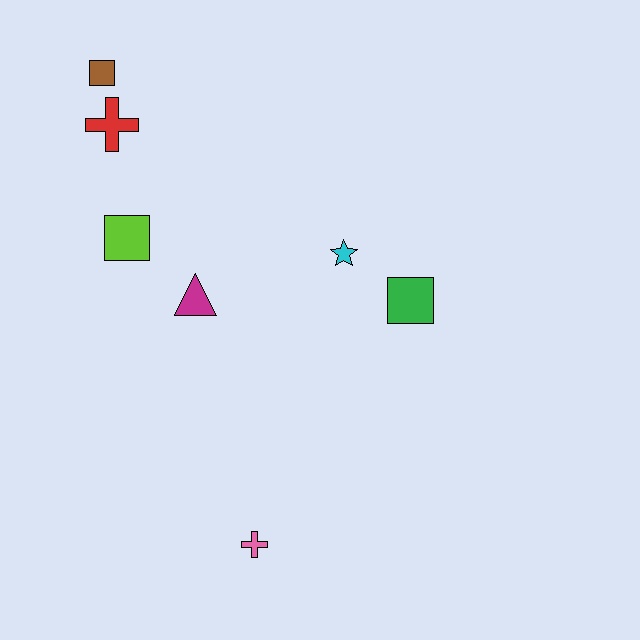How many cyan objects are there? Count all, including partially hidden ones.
There is 1 cyan object.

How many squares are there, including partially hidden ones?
There are 3 squares.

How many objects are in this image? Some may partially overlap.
There are 7 objects.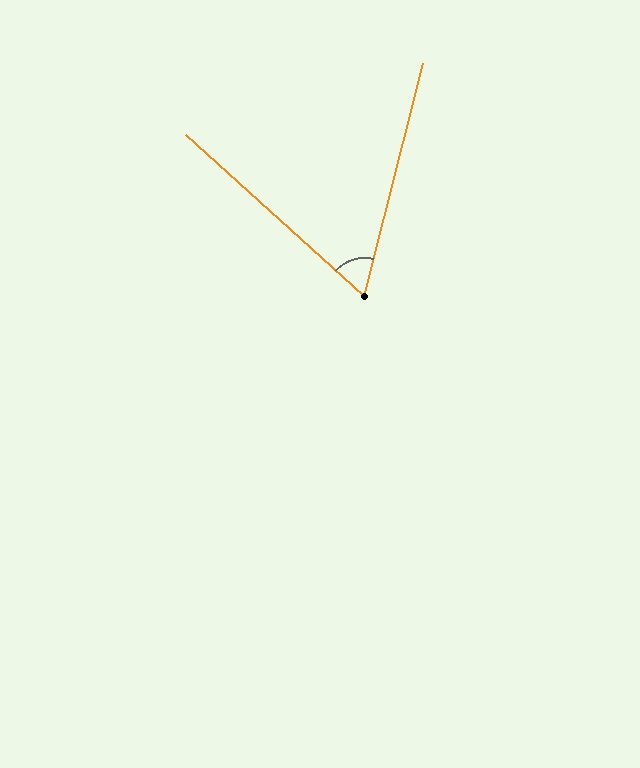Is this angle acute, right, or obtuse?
It is acute.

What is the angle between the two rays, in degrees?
Approximately 62 degrees.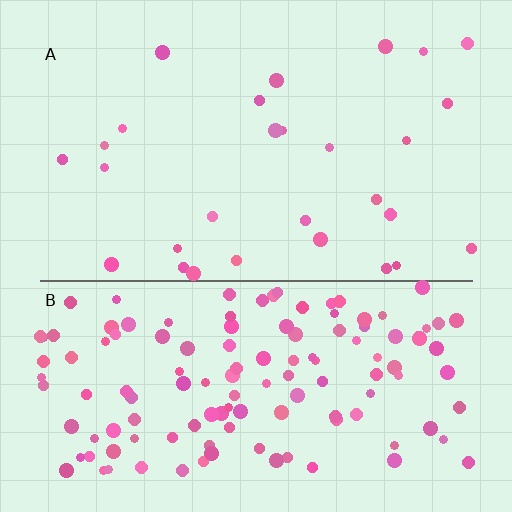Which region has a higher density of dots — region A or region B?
B (the bottom).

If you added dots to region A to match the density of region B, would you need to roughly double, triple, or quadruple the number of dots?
Approximately quadruple.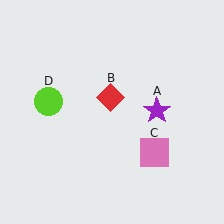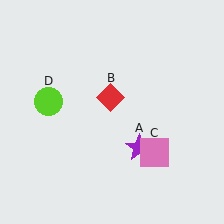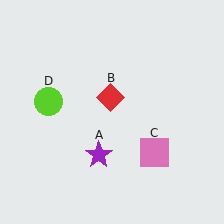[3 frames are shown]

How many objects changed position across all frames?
1 object changed position: purple star (object A).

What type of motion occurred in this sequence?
The purple star (object A) rotated clockwise around the center of the scene.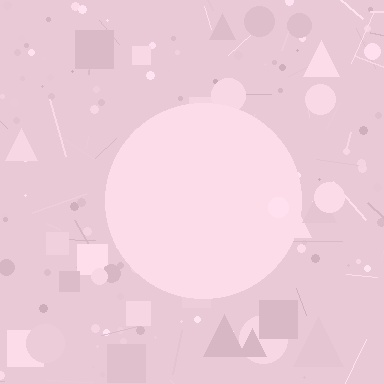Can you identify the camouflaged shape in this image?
The camouflaged shape is a circle.